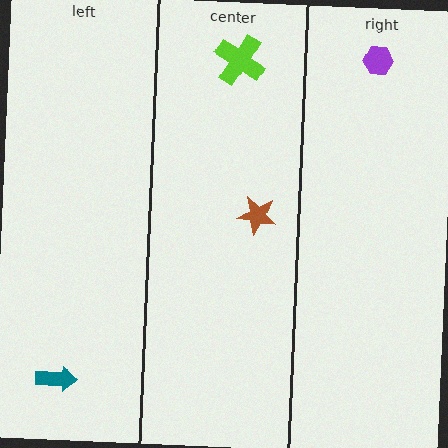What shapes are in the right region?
The purple hexagon.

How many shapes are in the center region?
2.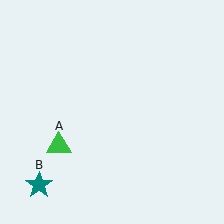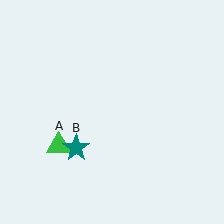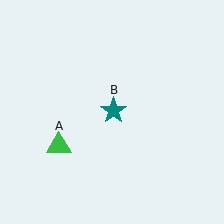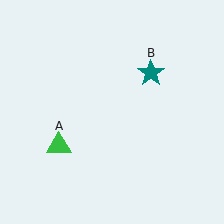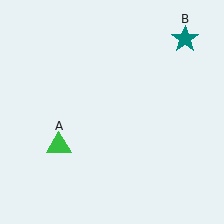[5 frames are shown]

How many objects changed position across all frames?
1 object changed position: teal star (object B).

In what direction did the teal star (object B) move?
The teal star (object B) moved up and to the right.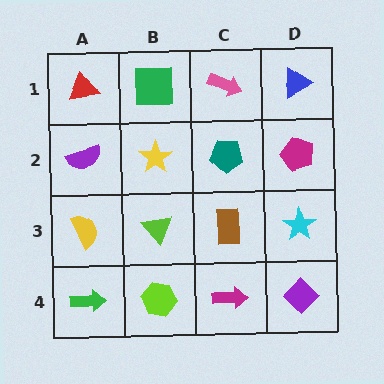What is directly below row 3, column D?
A purple diamond.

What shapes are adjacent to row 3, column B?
A yellow star (row 2, column B), a lime hexagon (row 4, column B), a yellow semicircle (row 3, column A), a brown rectangle (row 3, column C).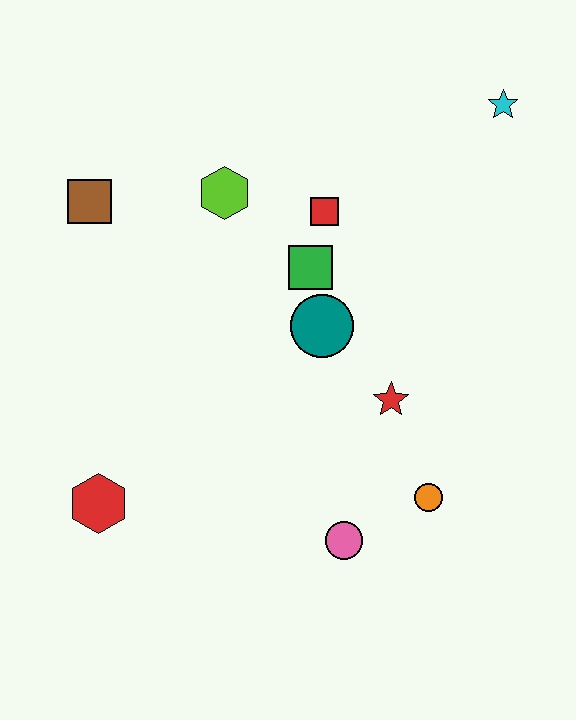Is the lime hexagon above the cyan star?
No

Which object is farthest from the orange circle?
The brown square is farthest from the orange circle.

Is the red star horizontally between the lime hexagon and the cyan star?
Yes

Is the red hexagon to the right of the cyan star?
No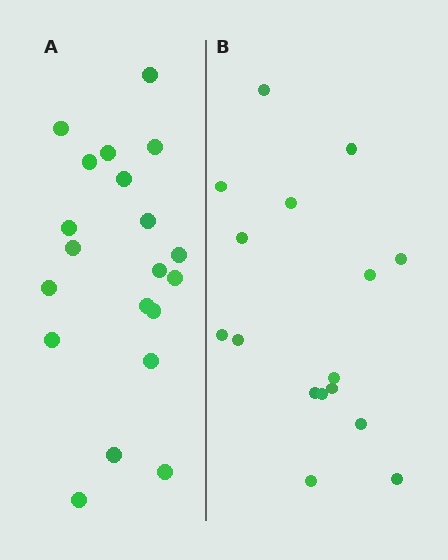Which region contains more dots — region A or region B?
Region A (the left region) has more dots.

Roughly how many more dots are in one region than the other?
Region A has about 4 more dots than region B.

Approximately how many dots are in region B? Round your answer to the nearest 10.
About 20 dots. (The exact count is 16, which rounds to 20.)